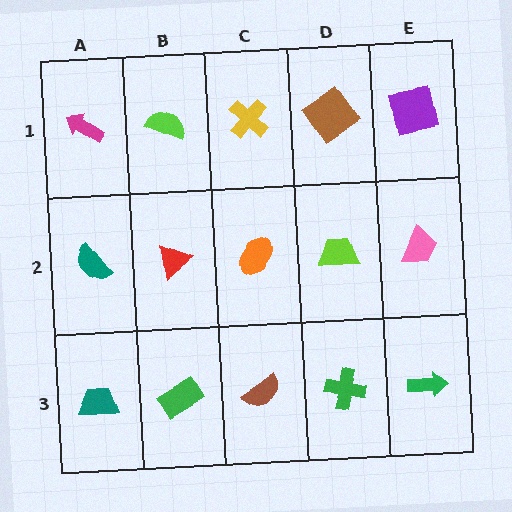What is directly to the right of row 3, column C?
A green cross.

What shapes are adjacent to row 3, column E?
A pink trapezoid (row 2, column E), a green cross (row 3, column D).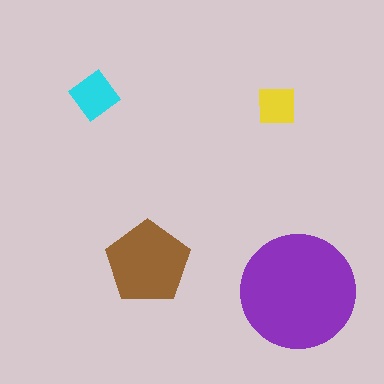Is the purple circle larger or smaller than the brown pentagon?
Larger.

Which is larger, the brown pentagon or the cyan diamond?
The brown pentagon.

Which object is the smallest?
The yellow square.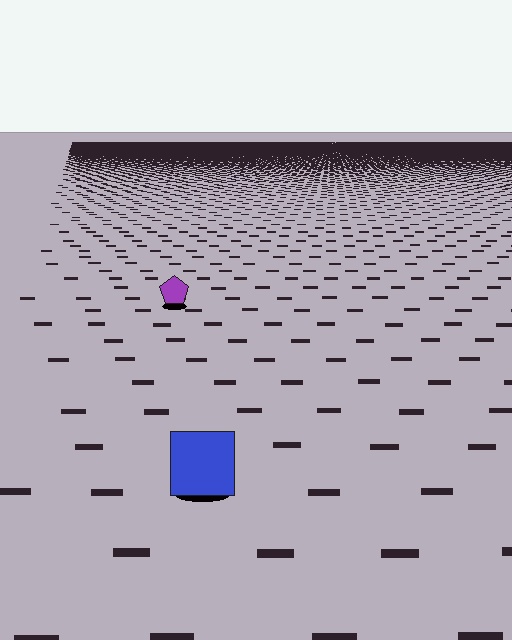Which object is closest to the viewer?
The blue square is closest. The texture marks near it are larger and more spread out.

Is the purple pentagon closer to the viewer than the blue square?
No. The blue square is closer — you can tell from the texture gradient: the ground texture is coarser near it.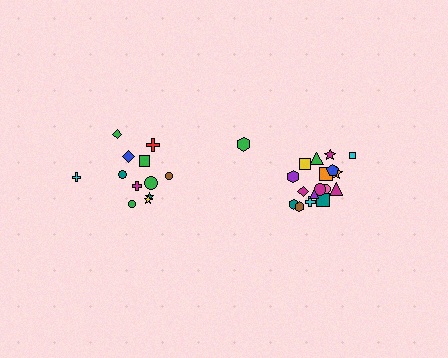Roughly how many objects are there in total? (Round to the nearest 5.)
Roughly 30 objects in total.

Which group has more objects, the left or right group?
The right group.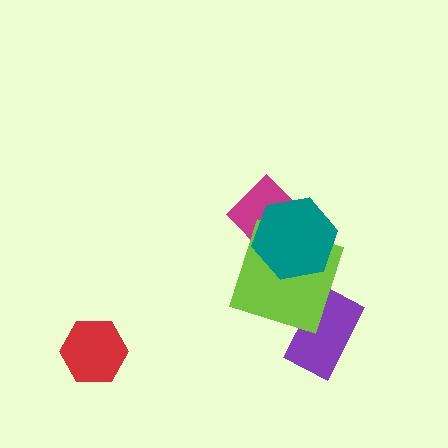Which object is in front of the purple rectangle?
The lime square is in front of the purple rectangle.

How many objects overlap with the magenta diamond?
2 objects overlap with the magenta diamond.